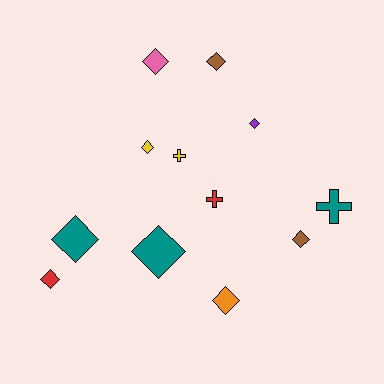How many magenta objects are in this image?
There are no magenta objects.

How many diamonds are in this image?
There are 9 diamonds.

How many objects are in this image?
There are 12 objects.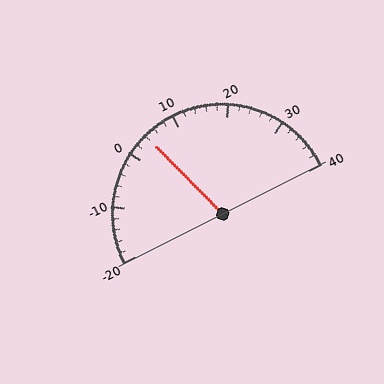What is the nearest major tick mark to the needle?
The nearest major tick mark is 0.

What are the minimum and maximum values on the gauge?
The gauge ranges from -20 to 40.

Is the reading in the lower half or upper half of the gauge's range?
The reading is in the lower half of the range (-20 to 40).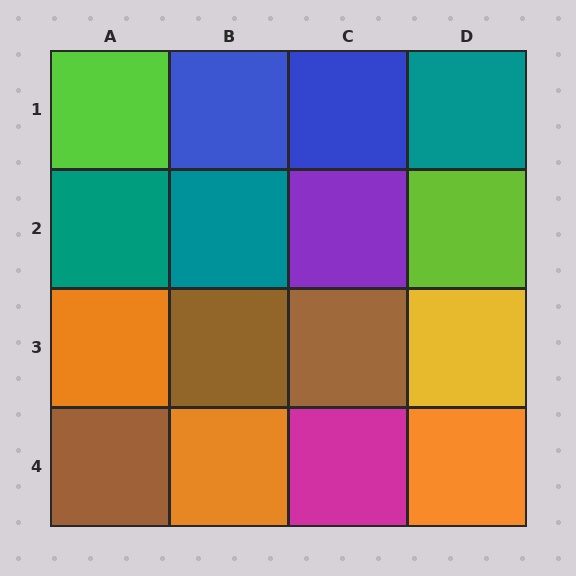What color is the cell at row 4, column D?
Orange.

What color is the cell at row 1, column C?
Blue.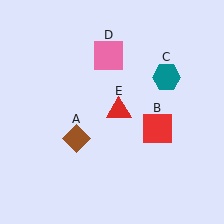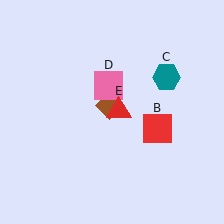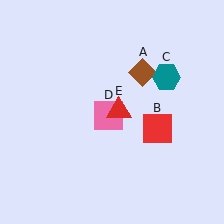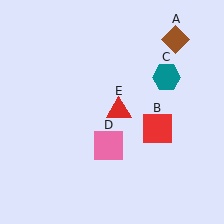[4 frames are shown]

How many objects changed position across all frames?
2 objects changed position: brown diamond (object A), pink square (object D).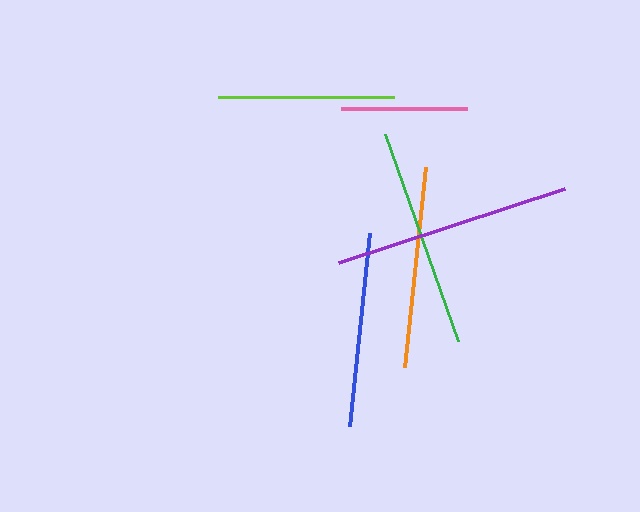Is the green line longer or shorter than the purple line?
The purple line is longer than the green line.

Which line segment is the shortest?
The pink line is the shortest at approximately 126 pixels.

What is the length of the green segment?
The green segment is approximately 219 pixels long.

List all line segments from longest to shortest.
From longest to shortest: purple, green, orange, blue, lime, pink.